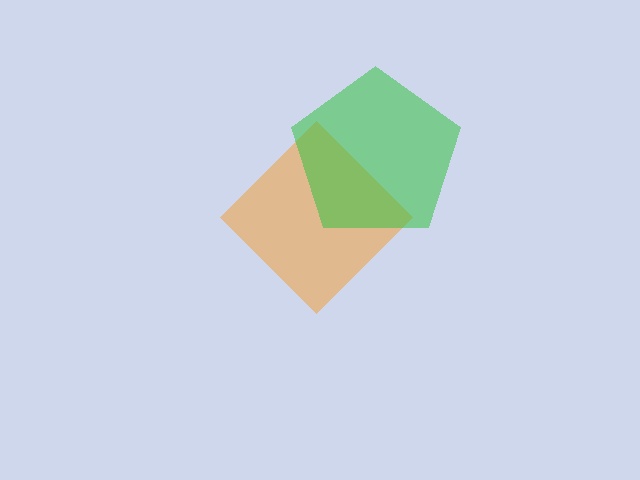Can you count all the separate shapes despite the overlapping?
Yes, there are 2 separate shapes.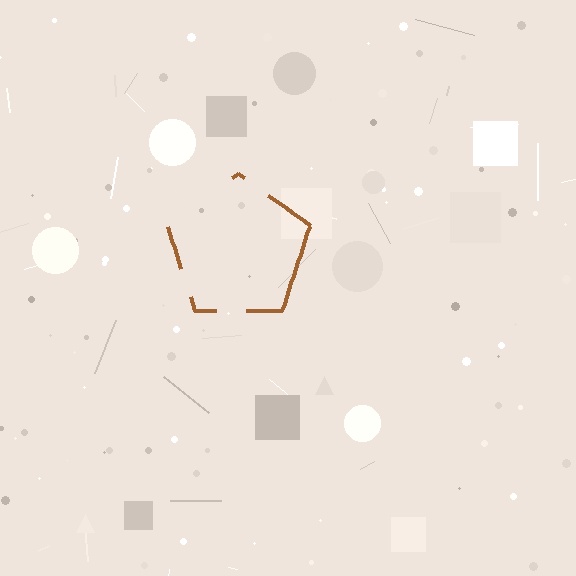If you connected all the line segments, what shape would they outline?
They would outline a pentagon.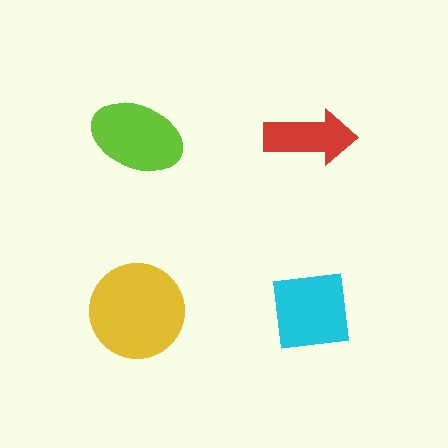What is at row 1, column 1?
A lime ellipse.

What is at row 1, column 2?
A red arrow.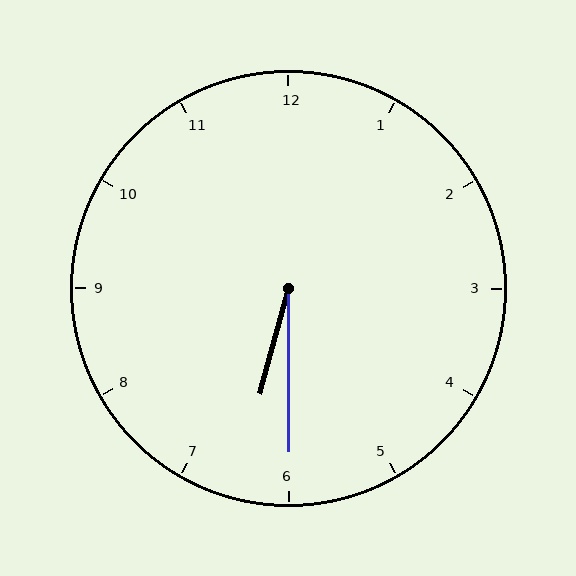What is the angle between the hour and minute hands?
Approximately 15 degrees.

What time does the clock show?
6:30.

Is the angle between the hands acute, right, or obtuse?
It is acute.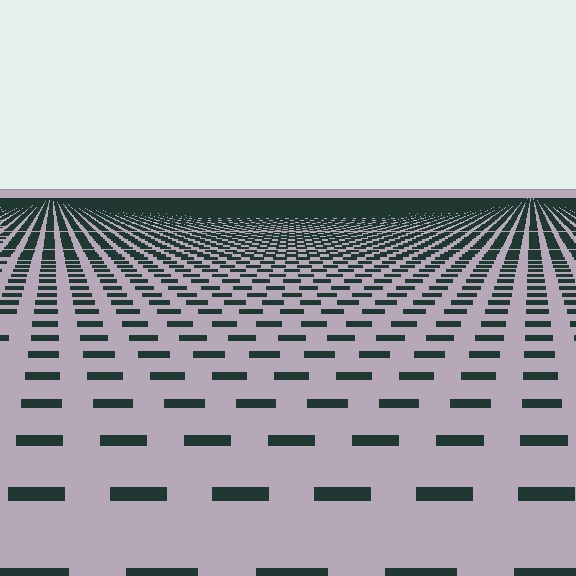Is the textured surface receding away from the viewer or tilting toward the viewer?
The surface is receding away from the viewer. Texture elements get smaller and denser toward the top.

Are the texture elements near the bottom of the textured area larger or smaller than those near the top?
Larger. Near the bottom, elements are closer to the viewer and appear at a bigger on-screen size.